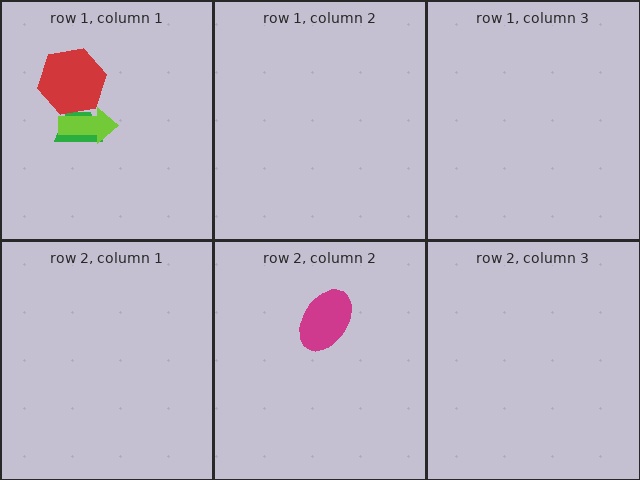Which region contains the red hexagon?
The row 1, column 1 region.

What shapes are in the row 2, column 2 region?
The magenta ellipse.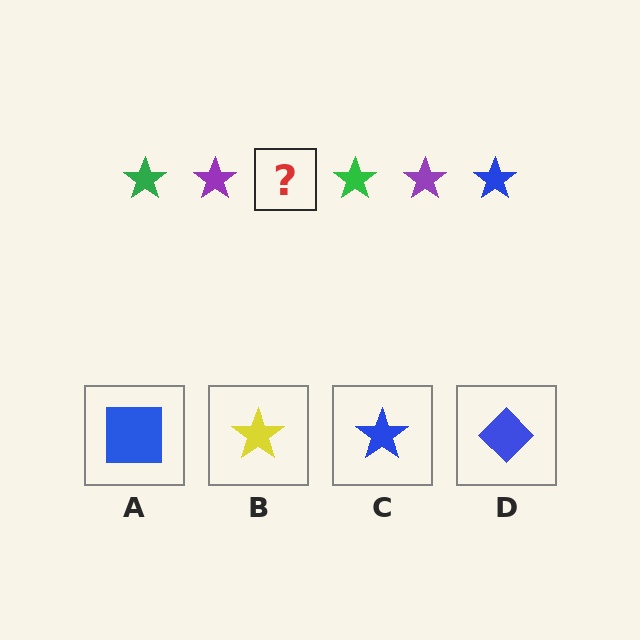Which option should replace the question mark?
Option C.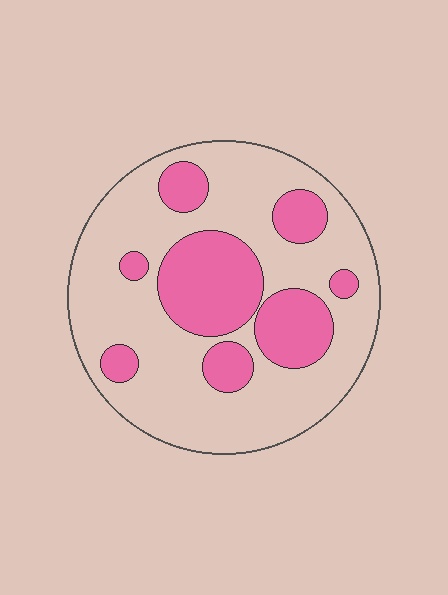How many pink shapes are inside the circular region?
8.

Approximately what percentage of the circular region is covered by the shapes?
Approximately 30%.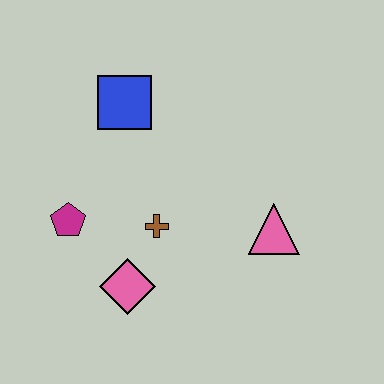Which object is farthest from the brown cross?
The blue square is farthest from the brown cross.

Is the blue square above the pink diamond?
Yes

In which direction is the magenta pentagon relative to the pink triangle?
The magenta pentagon is to the left of the pink triangle.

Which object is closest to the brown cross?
The pink diamond is closest to the brown cross.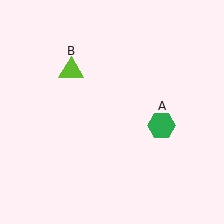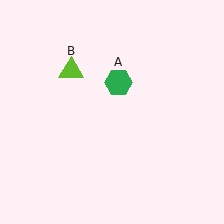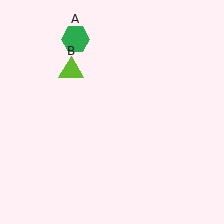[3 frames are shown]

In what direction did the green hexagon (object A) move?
The green hexagon (object A) moved up and to the left.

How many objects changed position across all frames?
1 object changed position: green hexagon (object A).